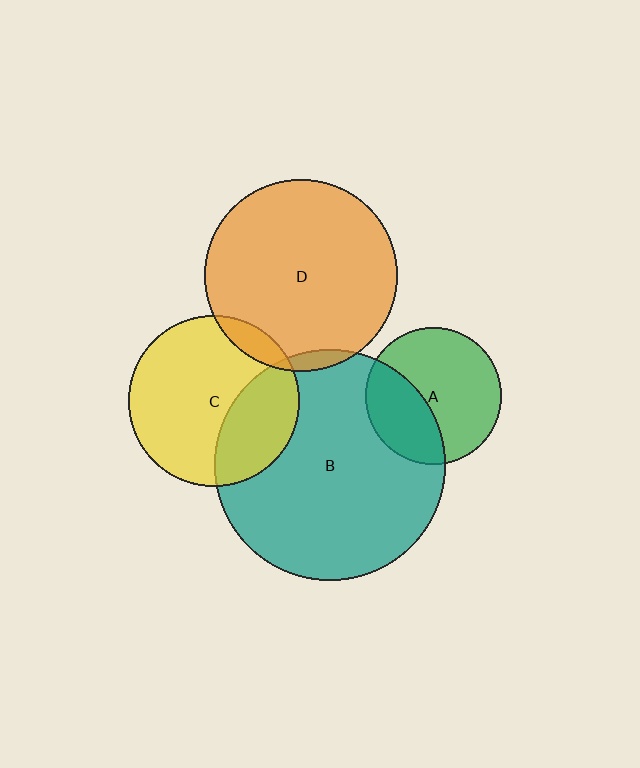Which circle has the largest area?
Circle B (teal).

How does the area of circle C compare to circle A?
Approximately 1.6 times.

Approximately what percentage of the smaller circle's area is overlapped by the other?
Approximately 30%.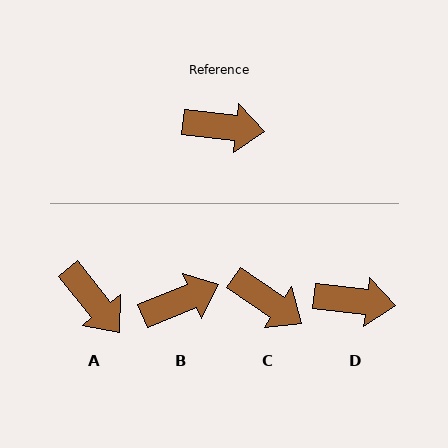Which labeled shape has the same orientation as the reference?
D.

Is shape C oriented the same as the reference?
No, it is off by about 28 degrees.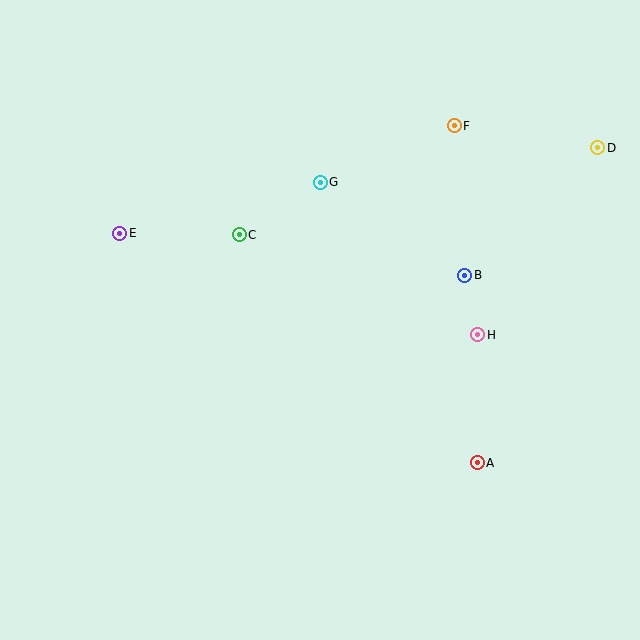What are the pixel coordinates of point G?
Point G is at (320, 182).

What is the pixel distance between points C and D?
The distance between C and D is 369 pixels.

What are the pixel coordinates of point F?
Point F is at (454, 126).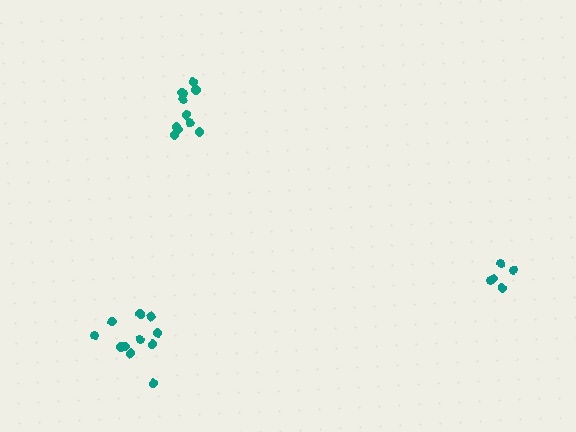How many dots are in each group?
Group 1: 11 dots, Group 2: 11 dots, Group 3: 5 dots (27 total).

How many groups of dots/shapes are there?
There are 3 groups.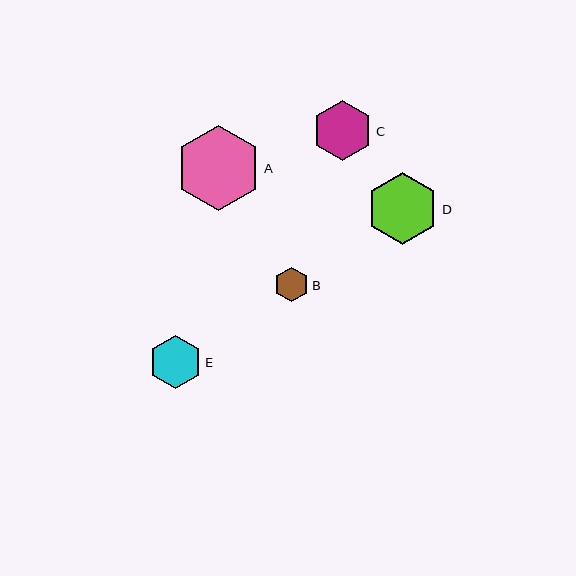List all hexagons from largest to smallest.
From largest to smallest: A, D, C, E, B.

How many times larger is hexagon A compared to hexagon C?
Hexagon A is approximately 1.4 times the size of hexagon C.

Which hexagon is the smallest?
Hexagon B is the smallest with a size of approximately 35 pixels.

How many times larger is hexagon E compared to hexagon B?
Hexagon E is approximately 1.5 times the size of hexagon B.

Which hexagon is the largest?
Hexagon A is the largest with a size of approximately 85 pixels.